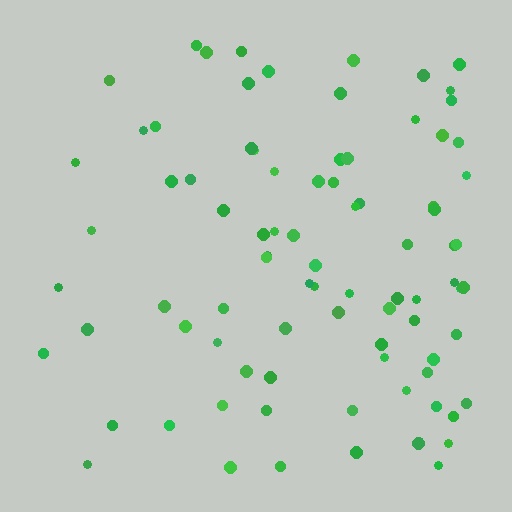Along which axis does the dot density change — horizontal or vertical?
Horizontal.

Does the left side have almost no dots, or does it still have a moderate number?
Still a moderate number, just noticeably fewer than the right.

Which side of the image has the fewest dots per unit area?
The left.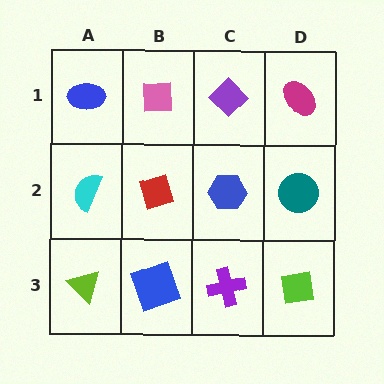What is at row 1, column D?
A magenta ellipse.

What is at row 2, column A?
A cyan semicircle.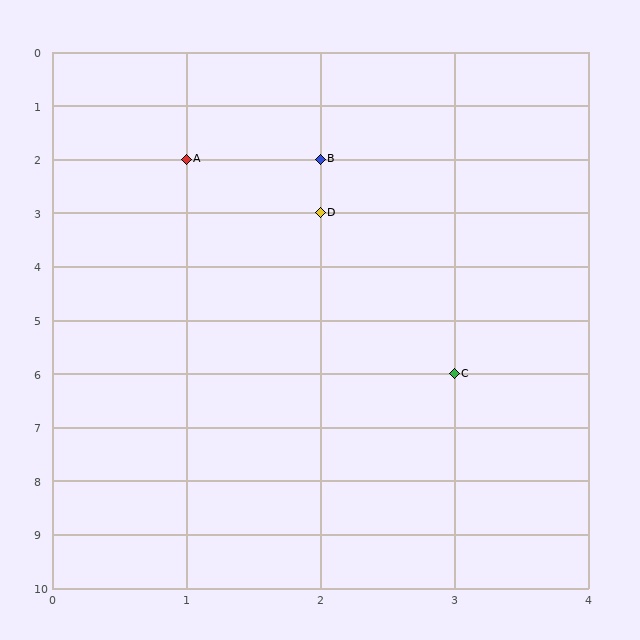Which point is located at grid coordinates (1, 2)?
Point A is at (1, 2).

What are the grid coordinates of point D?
Point D is at grid coordinates (2, 3).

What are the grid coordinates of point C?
Point C is at grid coordinates (3, 6).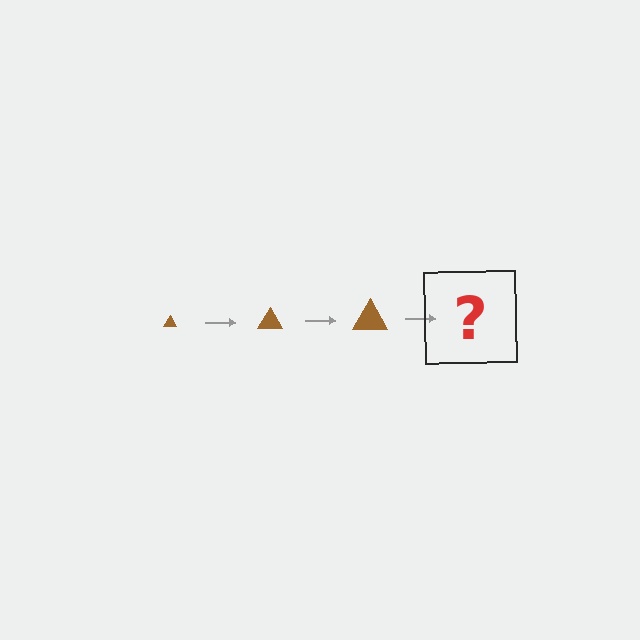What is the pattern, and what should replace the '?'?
The pattern is that the triangle gets progressively larger each step. The '?' should be a brown triangle, larger than the previous one.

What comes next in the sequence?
The next element should be a brown triangle, larger than the previous one.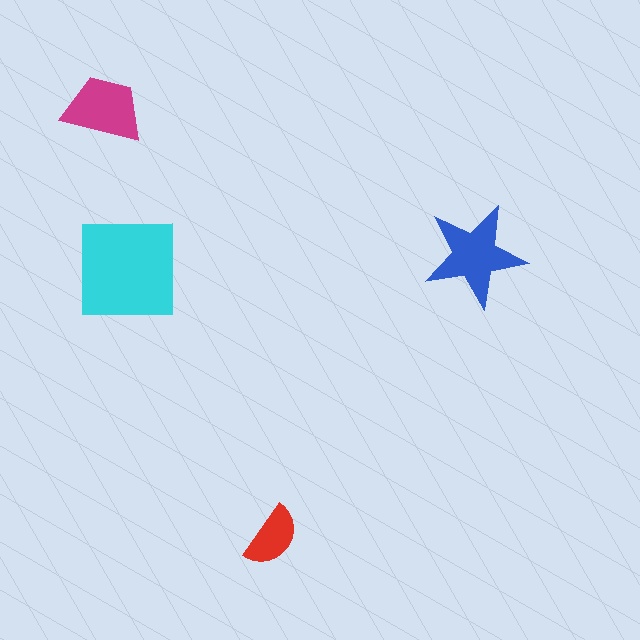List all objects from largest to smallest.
The cyan square, the blue star, the magenta trapezoid, the red semicircle.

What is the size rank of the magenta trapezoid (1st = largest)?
3rd.